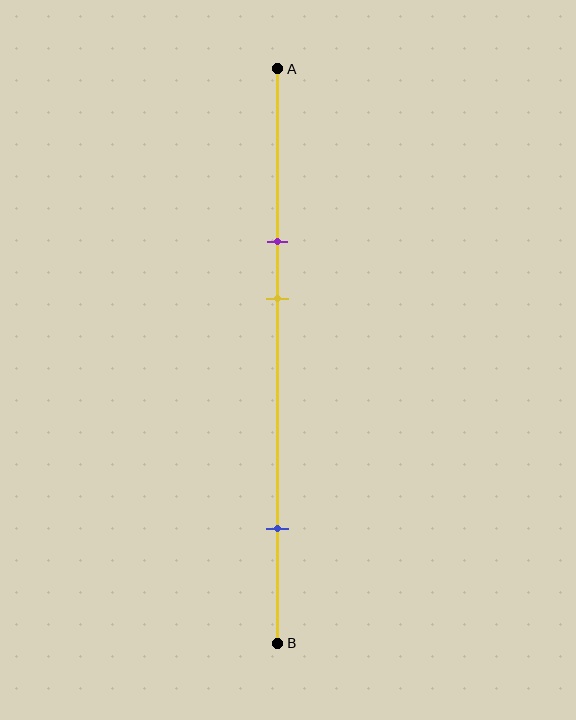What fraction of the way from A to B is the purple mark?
The purple mark is approximately 30% (0.3) of the way from A to B.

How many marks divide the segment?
There are 3 marks dividing the segment.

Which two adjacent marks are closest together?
The purple and yellow marks are the closest adjacent pair.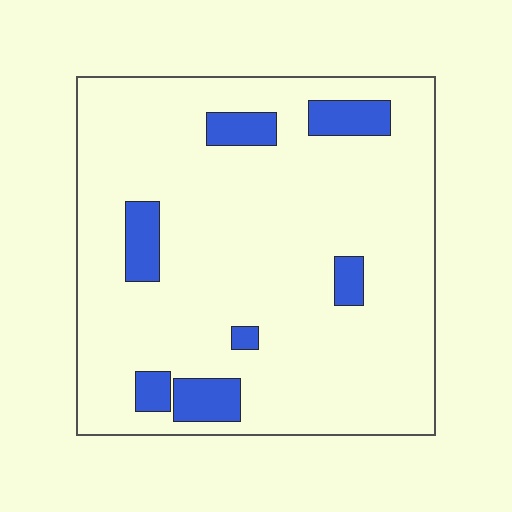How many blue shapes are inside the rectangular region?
7.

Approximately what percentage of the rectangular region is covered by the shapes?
Approximately 10%.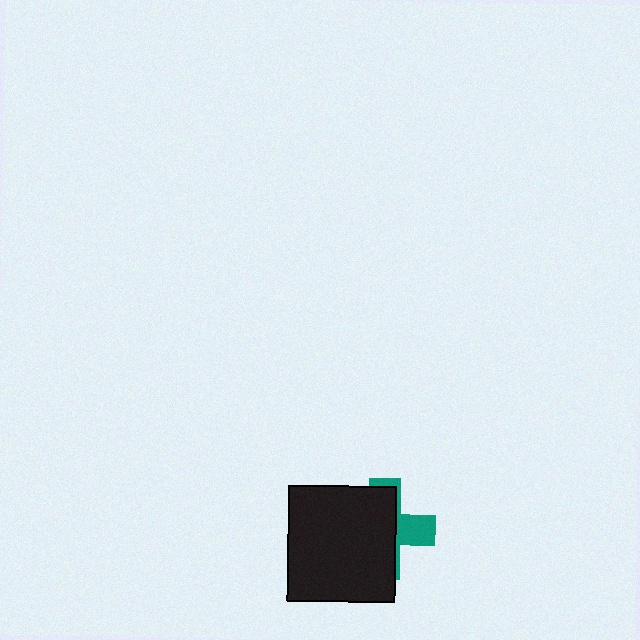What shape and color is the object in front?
The object in front is a black rectangle.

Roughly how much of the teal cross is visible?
A small part of it is visible (roughly 32%).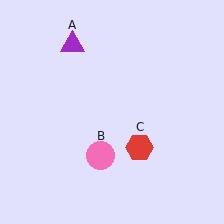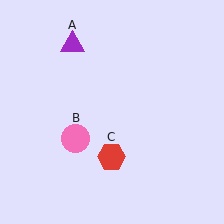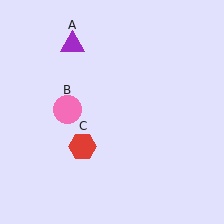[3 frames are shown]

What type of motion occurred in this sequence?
The pink circle (object B), red hexagon (object C) rotated clockwise around the center of the scene.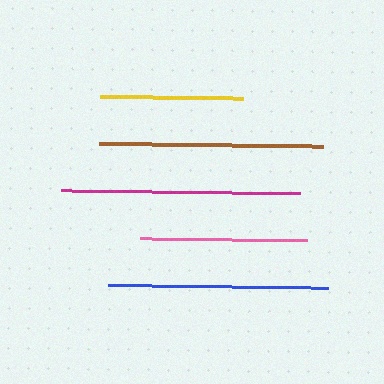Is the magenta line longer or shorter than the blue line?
The magenta line is longer than the blue line.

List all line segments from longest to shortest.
From longest to shortest: magenta, brown, blue, pink, yellow.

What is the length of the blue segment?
The blue segment is approximately 220 pixels long.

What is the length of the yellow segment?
The yellow segment is approximately 143 pixels long.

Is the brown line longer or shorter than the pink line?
The brown line is longer than the pink line.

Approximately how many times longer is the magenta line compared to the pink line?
The magenta line is approximately 1.4 times the length of the pink line.